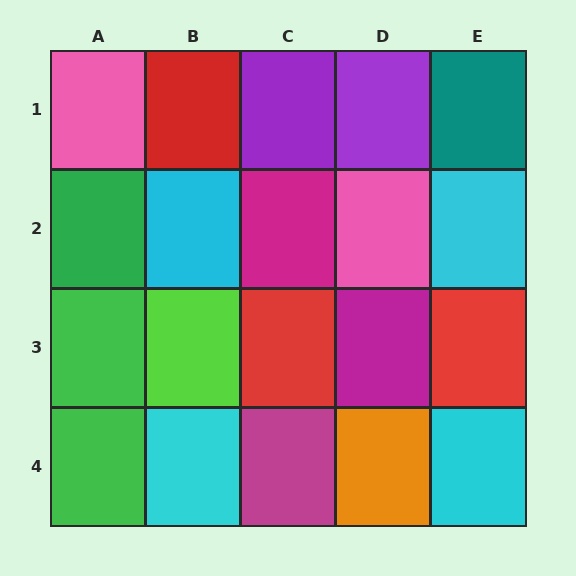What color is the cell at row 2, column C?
Magenta.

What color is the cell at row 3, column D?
Magenta.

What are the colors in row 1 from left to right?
Pink, red, purple, purple, teal.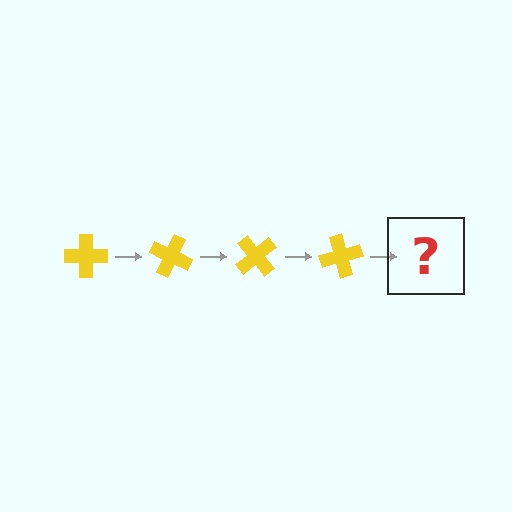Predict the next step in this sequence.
The next step is a yellow cross rotated 100 degrees.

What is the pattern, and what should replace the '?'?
The pattern is that the cross rotates 25 degrees each step. The '?' should be a yellow cross rotated 100 degrees.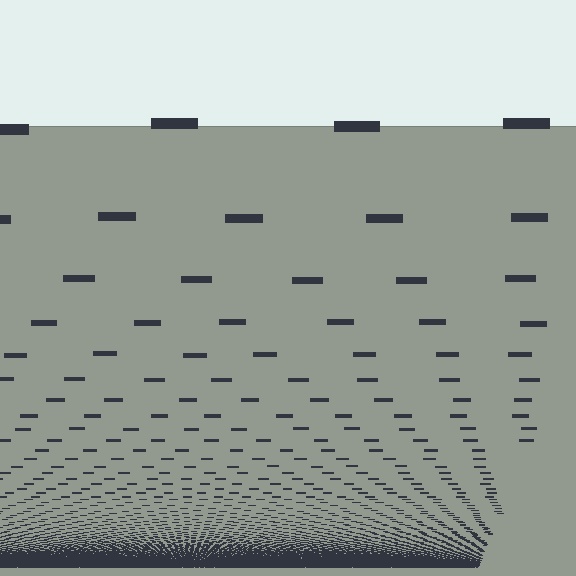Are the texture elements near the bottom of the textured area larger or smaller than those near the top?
Smaller. The gradient is inverted — elements near the bottom are smaller and denser.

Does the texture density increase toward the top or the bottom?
Density increases toward the bottom.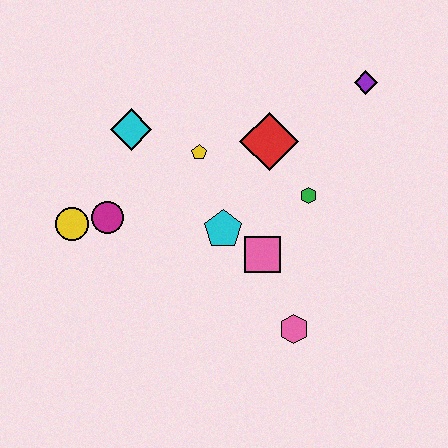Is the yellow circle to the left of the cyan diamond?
Yes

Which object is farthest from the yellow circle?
The purple diamond is farthest from the yellow circle.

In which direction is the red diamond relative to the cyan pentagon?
The red diamond is above the cyan pentagon.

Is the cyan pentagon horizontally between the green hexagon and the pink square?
No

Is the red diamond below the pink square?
No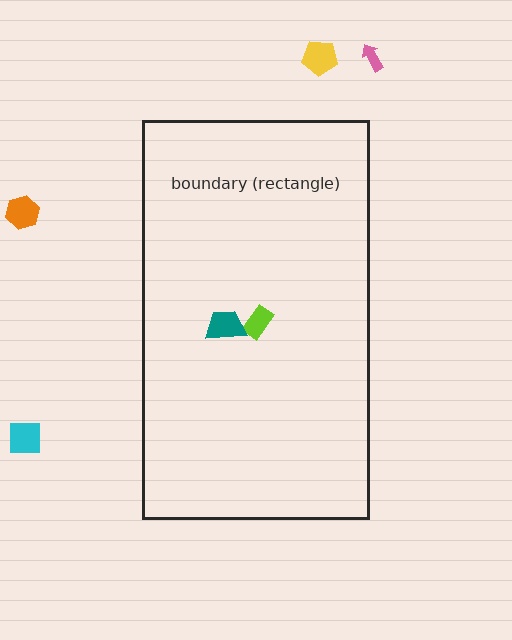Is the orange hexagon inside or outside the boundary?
Outside.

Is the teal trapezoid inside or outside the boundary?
Inside.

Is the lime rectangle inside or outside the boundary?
Inside.